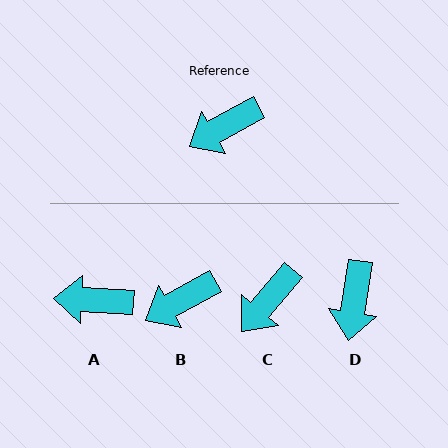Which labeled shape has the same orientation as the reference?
B.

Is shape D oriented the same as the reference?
No, it is off by about 52 degrees.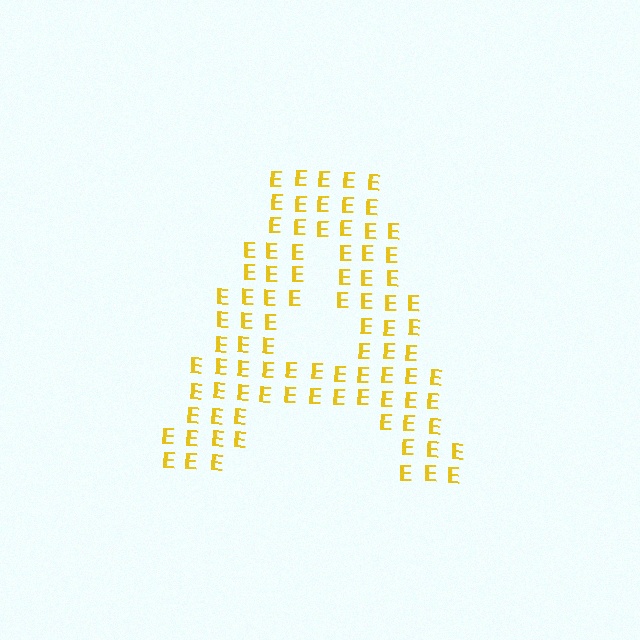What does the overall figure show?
The overall figure shows the letter A.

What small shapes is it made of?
It is made of small letter E's.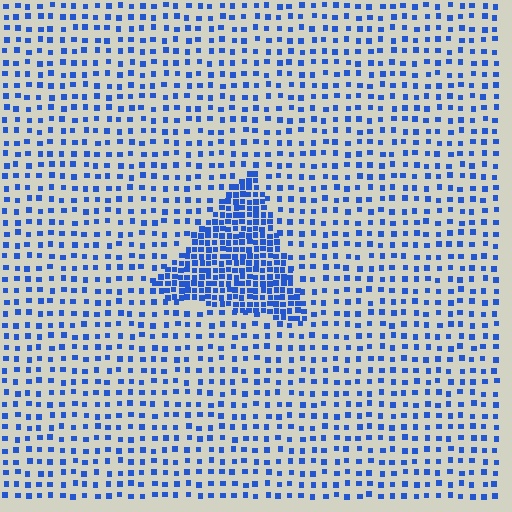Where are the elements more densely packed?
The elements are more densely packed inside the triangle boundary.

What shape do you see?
I see a triangle.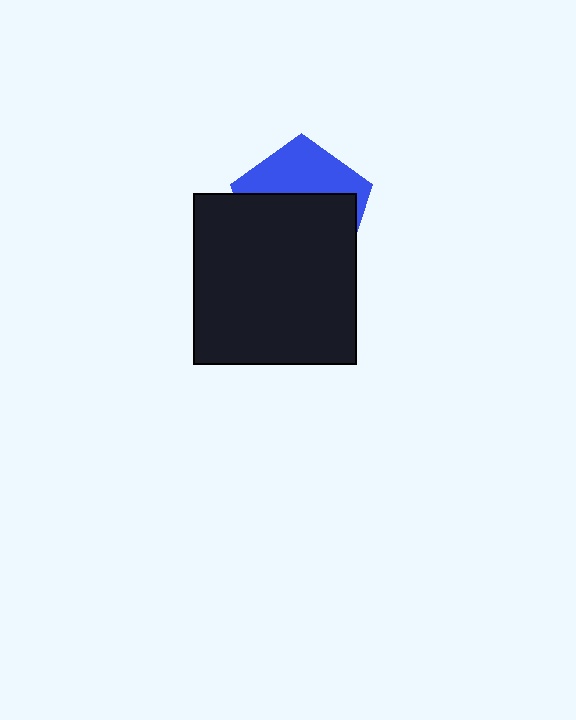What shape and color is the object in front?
The object in front is a black rectangle.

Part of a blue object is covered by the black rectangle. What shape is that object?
It is a pentagon.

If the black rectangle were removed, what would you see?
You would see the complete blue pentagon.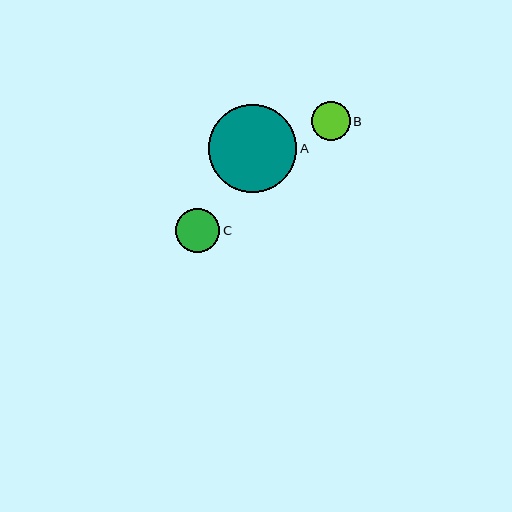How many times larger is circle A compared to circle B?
Circle A is approximately 2.3 times the size of circle B.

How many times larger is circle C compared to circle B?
Circle C is approximately 1.1 times the size of circle B.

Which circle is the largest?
Circle A is the largest with a size of approximately 88 pixels.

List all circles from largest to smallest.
From largest to smallest: A, C, B.